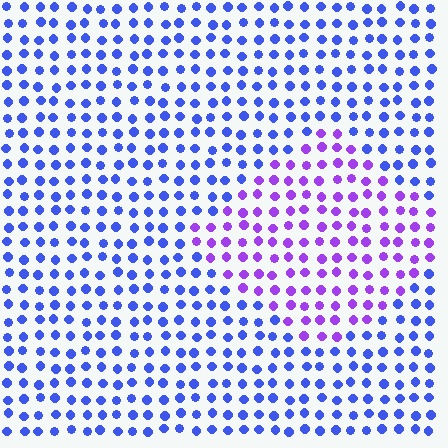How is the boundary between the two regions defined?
The boundary is defined purely by a slight shift in hue (about 44 degrees). Spacing, size, and orientation are identical on both sides.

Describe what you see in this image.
The image is filled with small blue elements in a uniform arrangement. A diamond-shaped region is visible where the elements are tinted to a slightly different hue, forming a subtle color boundary.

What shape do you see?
I see a diamond.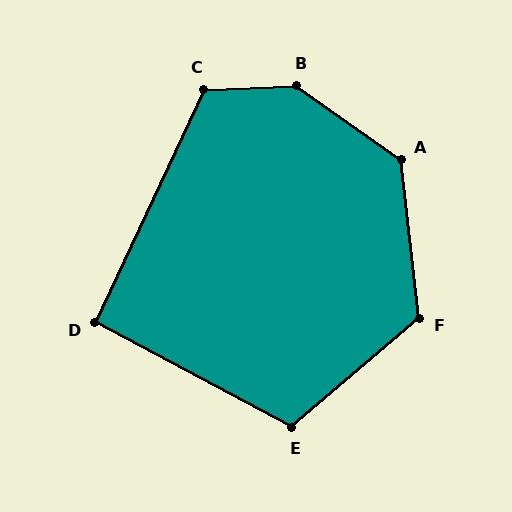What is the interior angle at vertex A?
Approximately 131 degrees (obtuse).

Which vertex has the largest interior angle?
B, at approximately 143 degrees.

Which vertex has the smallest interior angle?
D, at approximately 93 degrees.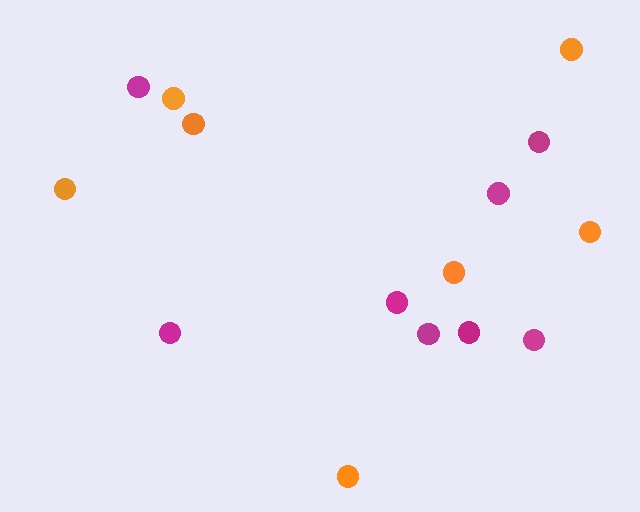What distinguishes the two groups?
There are 2 groups: one group of magenta circles (8) and one group of orange circles (7).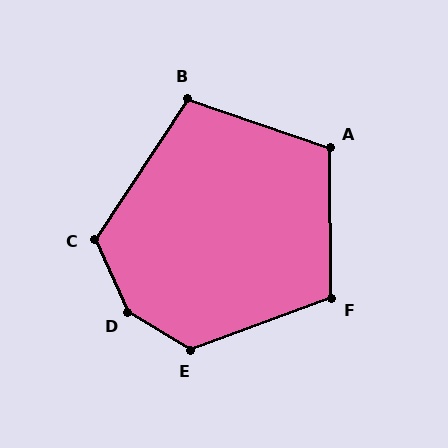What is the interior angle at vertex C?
Approximately 122 degrees (obtuse).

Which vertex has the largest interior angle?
D, at approximately 146 degrees.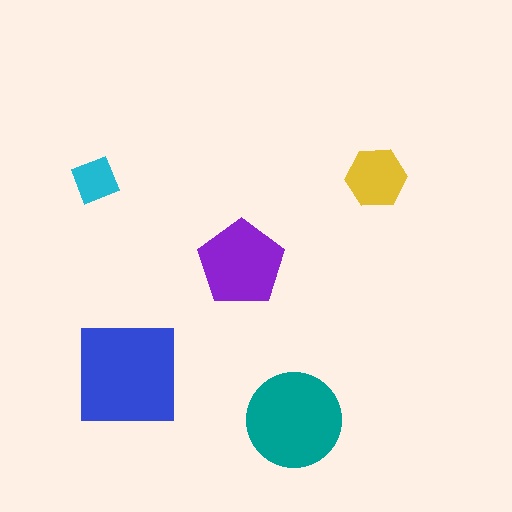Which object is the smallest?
The cyan diamond.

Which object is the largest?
The blue square.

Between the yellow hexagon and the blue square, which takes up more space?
The blue square.